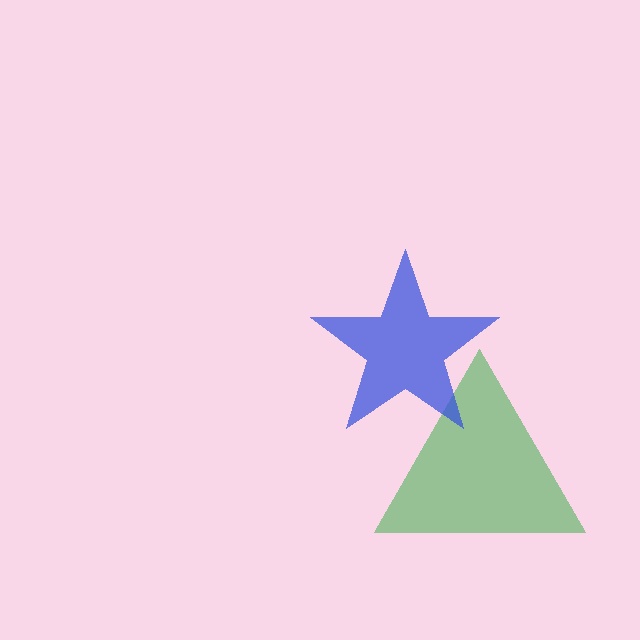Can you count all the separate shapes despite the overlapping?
Yes, there are 2 separate shapes.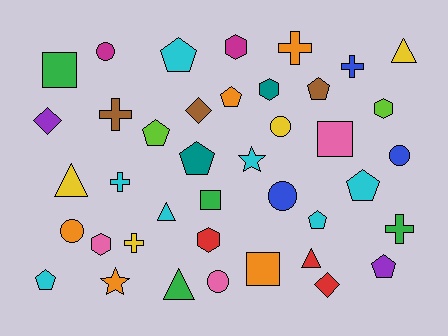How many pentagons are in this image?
There are 9 pentagons.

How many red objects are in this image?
There are 3 red objects.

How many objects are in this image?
There are 40 objects.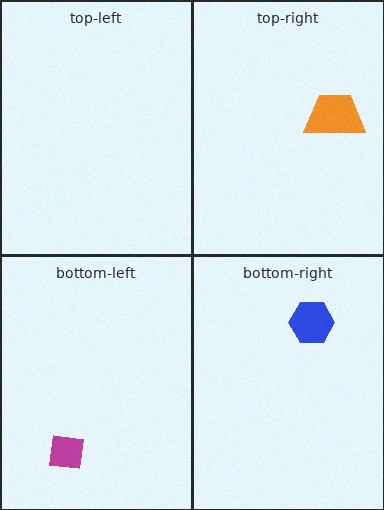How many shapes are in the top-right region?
1.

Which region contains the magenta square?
The bottom-left region.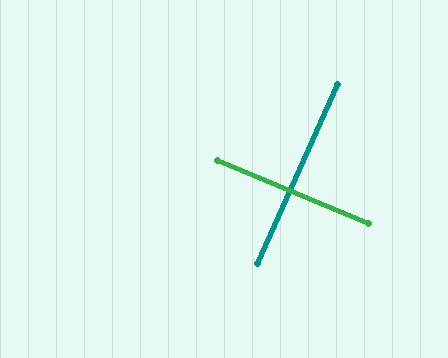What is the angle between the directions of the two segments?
Approximately 89 degrees.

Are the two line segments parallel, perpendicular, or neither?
Perpendicular — they meet at approximately 89°.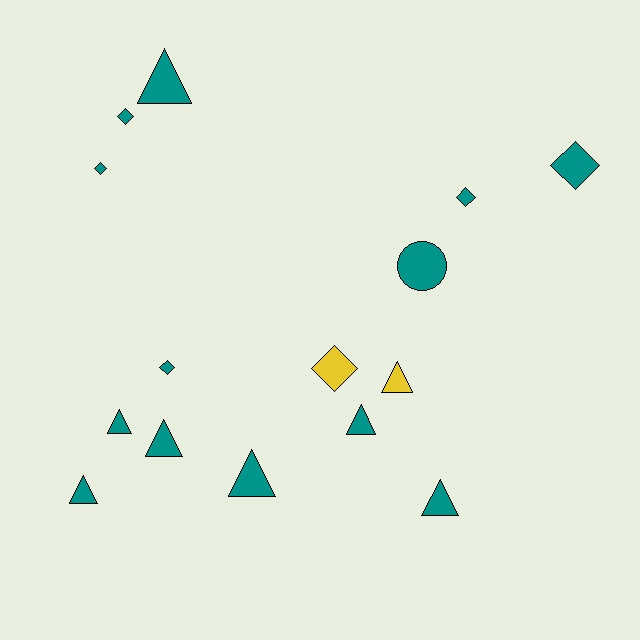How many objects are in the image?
There are 15 objects.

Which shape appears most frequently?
Triangle, with 8 objects.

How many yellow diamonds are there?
There is 1 yellow diamond.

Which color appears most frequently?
Teal, with 13 objects.